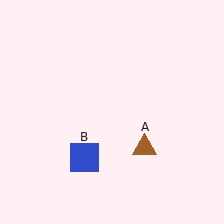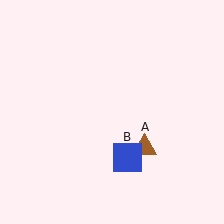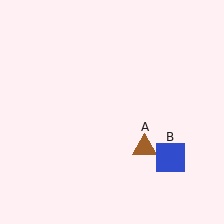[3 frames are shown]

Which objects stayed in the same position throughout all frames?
Brown triangle (object A) remained stationary.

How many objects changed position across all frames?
1 object changed position: blue square (object B).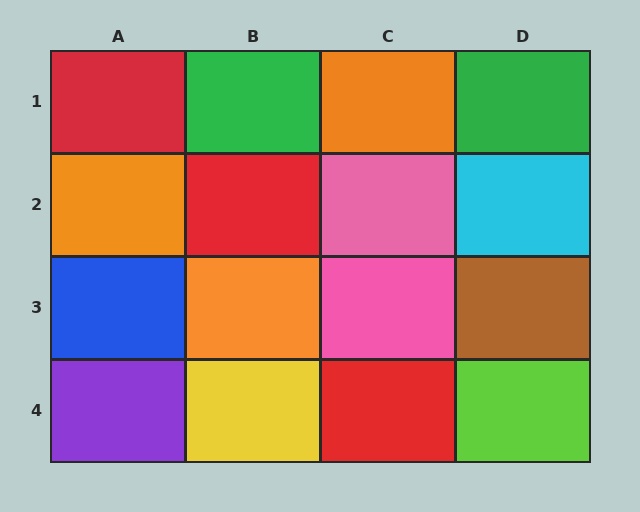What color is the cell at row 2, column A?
Orange.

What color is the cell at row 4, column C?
Red.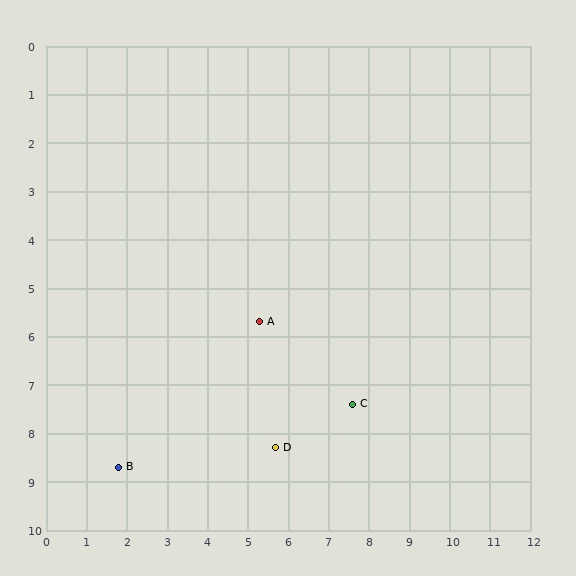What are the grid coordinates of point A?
Point A is at approximately (5.3, 5.7).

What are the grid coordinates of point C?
Point C is at approximately (7.6, 7.4).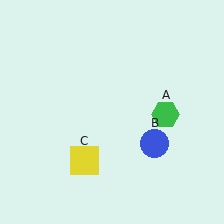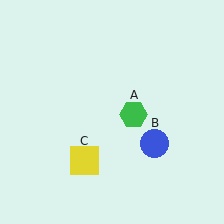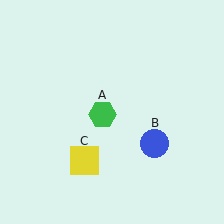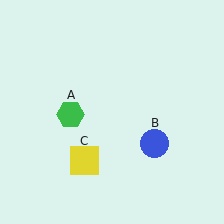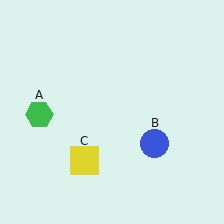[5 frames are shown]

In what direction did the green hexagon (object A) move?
The green hexagon (object A) moved left.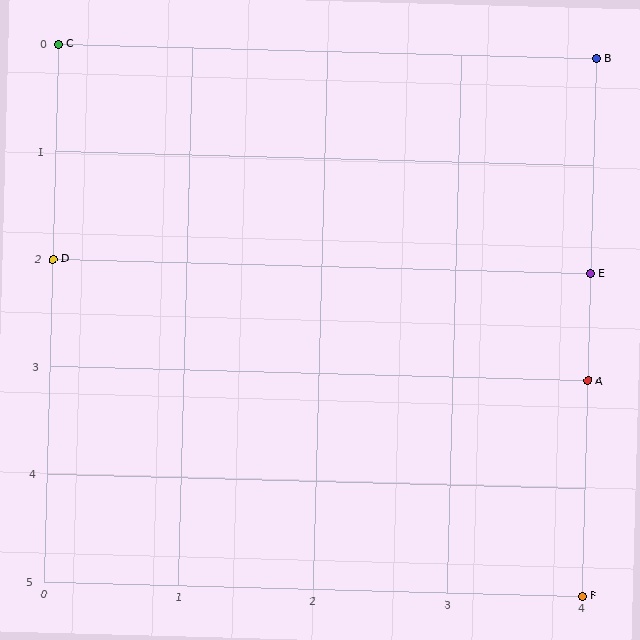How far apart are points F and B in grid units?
Points F and B are 5 rows apart.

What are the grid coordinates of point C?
Point C is at grid coordinates (0, 0).